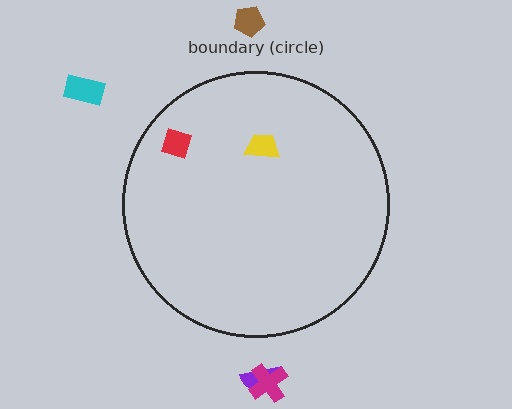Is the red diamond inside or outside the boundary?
Inside.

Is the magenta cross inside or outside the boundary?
Outside.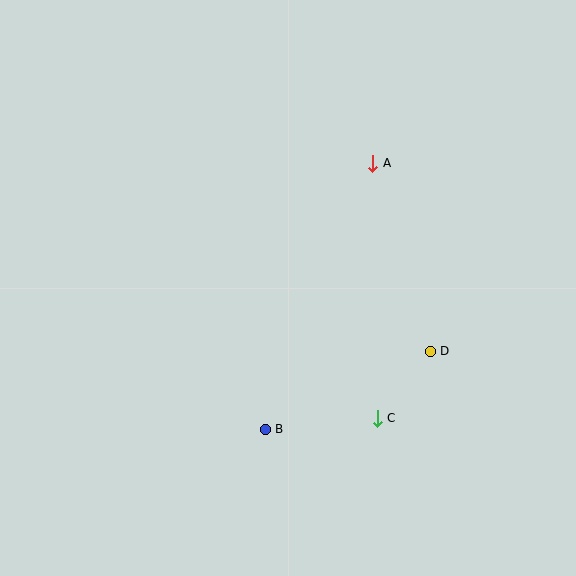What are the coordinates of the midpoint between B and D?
The midpoint between B and D is at (348, 390).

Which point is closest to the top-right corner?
Point A is closest to the top-right corner.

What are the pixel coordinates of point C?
Point C is at (377, 418).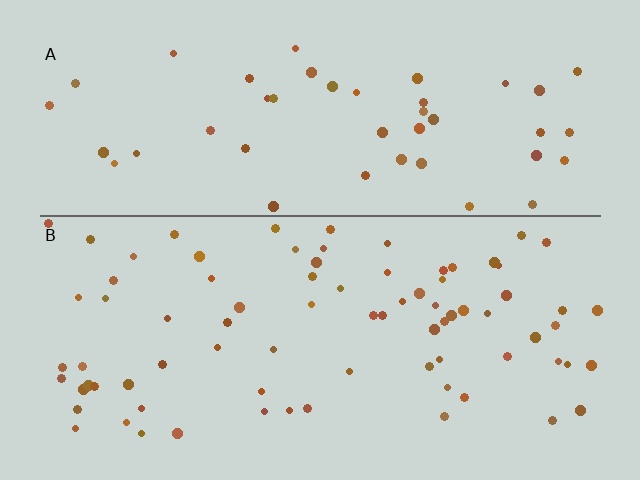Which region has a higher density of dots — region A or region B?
B (the bottom).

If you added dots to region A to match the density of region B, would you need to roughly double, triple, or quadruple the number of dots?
Approximately double.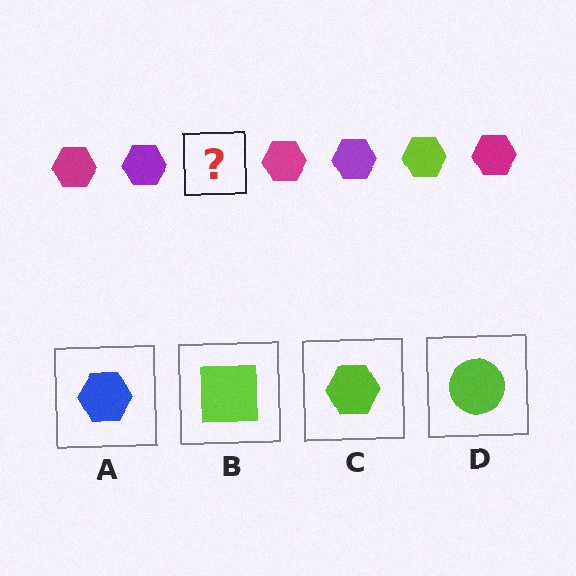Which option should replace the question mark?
Option C.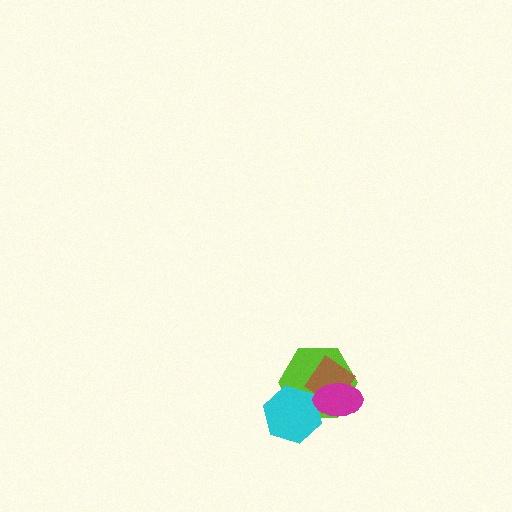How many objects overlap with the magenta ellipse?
3 objects overlap with the magenta ellipse.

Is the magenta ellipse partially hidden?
No, no other shape covers it.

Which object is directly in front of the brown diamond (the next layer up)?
The cyan hexagon is directly in front of the brown diamond.